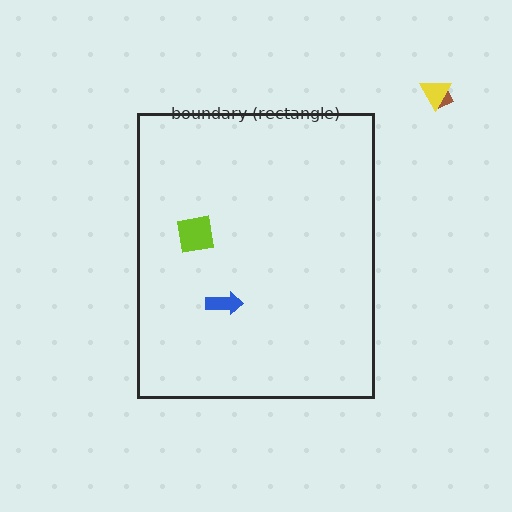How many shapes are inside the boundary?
2 inside, 2 outside.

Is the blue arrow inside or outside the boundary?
Inside.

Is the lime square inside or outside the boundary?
Inside.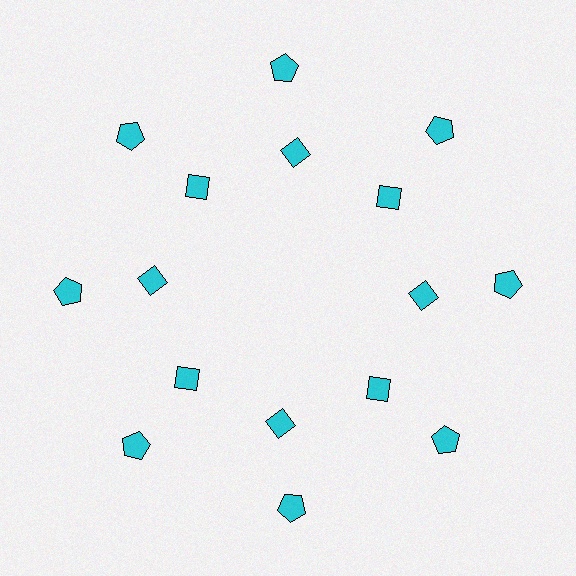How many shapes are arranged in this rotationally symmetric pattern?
There are 16 shapes, arranged in 8 groups of 2.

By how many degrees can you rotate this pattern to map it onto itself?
The pattern maps onto itself every 45 degrees of rotation.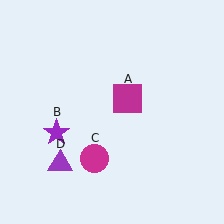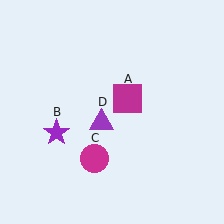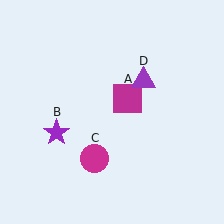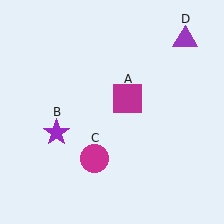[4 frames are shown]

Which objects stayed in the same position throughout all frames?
Magenta square (object A) and purple star (object B) and magenta circle (object C) remained stationary.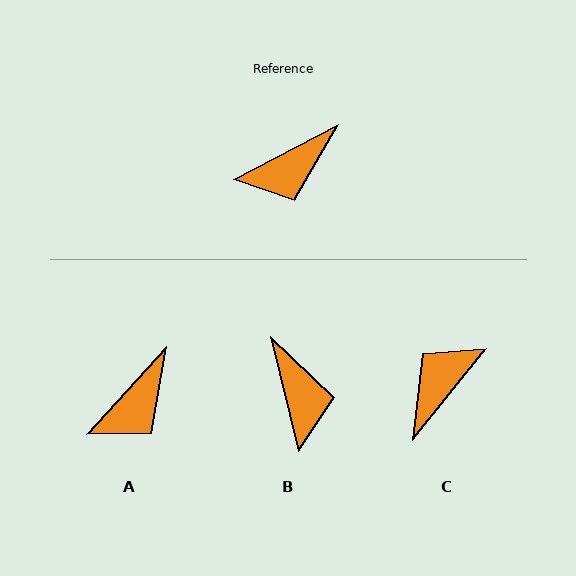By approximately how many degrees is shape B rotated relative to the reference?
Approximately 76 degrees counter-clockwise.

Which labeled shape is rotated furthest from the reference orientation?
C, about 156 degrees away.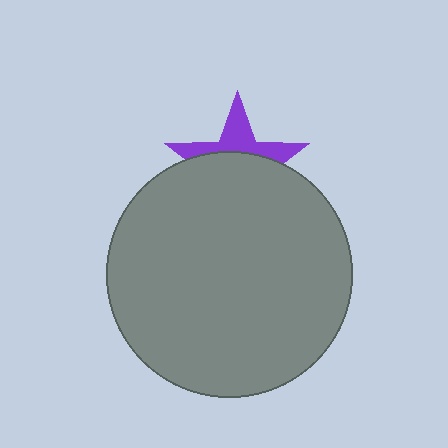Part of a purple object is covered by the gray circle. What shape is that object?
It is a star.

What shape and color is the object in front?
The object in front is a gray circle.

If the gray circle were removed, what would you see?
You would see the complete purple star.